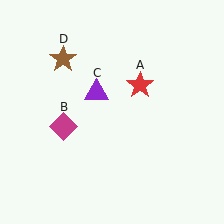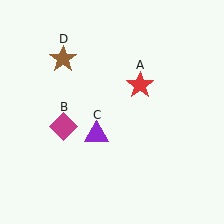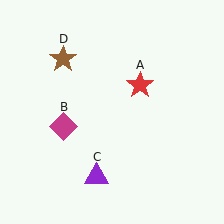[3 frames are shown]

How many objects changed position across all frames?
1 object changed position: purple triangle (object C).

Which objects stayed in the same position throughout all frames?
Red star (object A) and magenta diamond (object B) and brown star (object D) remained stationary.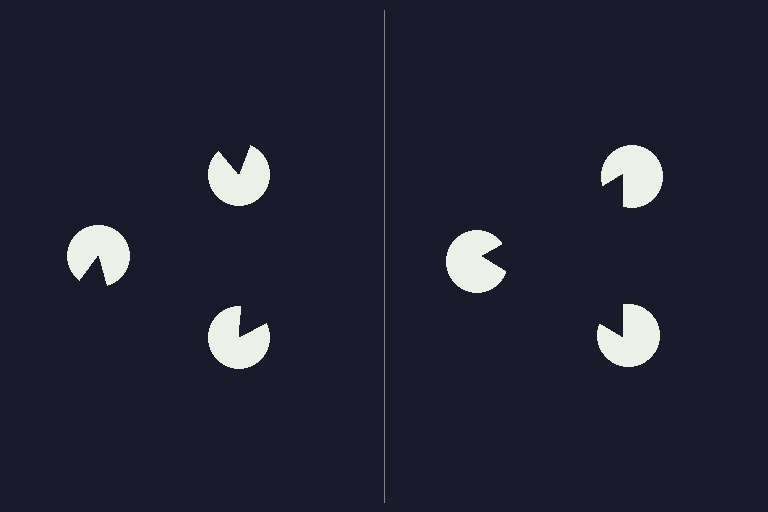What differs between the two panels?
The pac-man discs are positioned identically on both sides; only the wedge orientations differ. On the right they align to a triangle; on the left they are misaligned.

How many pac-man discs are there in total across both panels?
6 — 3 on each side.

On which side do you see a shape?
An illusory triangle appears on the right side. On the left side the wedge cuts are rotated, so no coherent shape forms.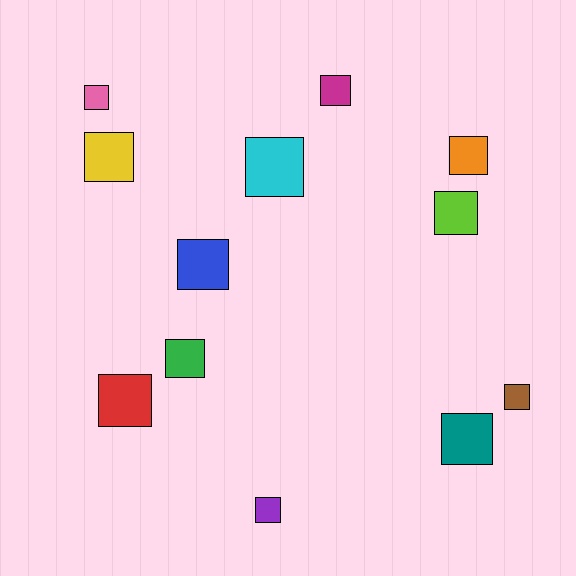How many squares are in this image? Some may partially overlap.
There are 12 squares.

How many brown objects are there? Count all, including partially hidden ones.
There is 1 brown object.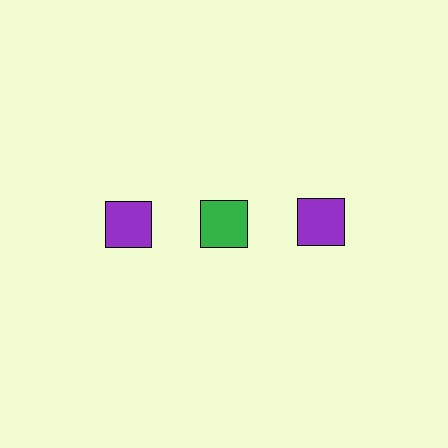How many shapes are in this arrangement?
There are 3 shapes arranged in a grid pattern.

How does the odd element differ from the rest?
It has a different color: green instead of purple.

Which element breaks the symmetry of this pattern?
The green square in the top row, second from left column breaks the symmetry. All other shapes are purple squares.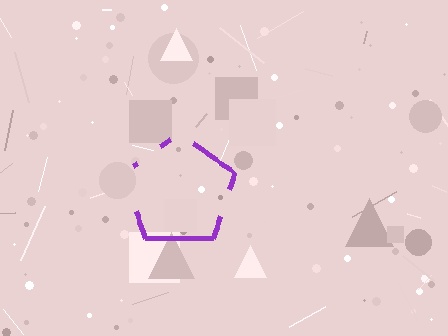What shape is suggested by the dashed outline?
The dashed outline suggests a pentagon.